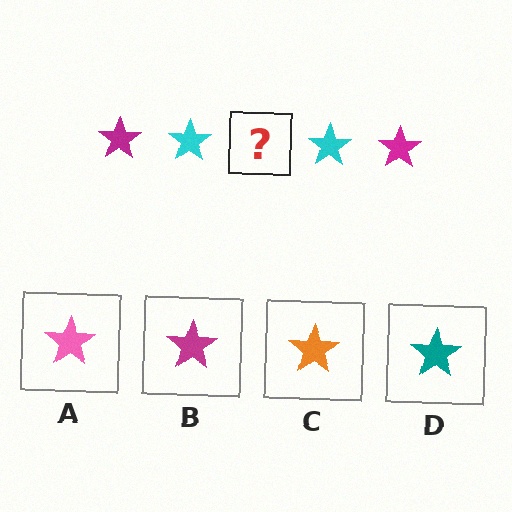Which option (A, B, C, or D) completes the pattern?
B.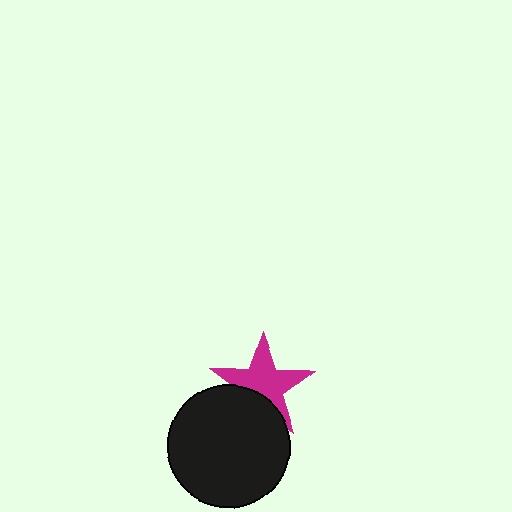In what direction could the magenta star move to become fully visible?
The magenta star could move up. That would shift it out from behind the black circle entirely.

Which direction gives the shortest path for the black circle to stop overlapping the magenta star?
Moving down gives the shortest separation.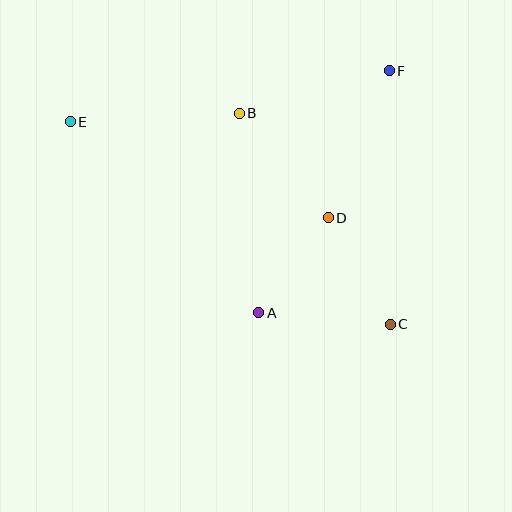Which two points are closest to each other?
Points A and D are closest to each other.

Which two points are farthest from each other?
Points C and E are farthest from each other.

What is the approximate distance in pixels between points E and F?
The distance between E and F is approximately 323 pixels.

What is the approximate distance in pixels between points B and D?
The distance between B and D is approximately 137 pixels.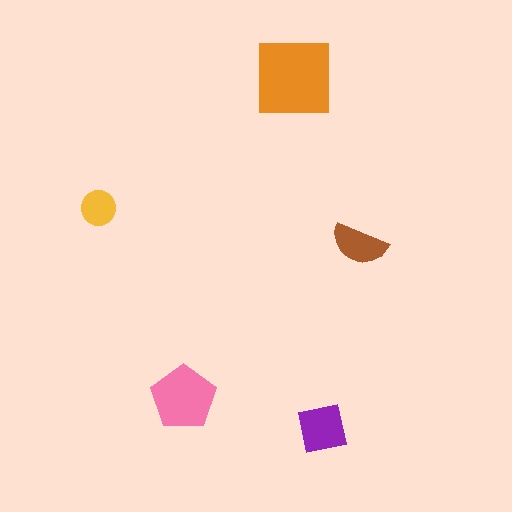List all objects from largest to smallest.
The orange square, the pink pentagon, the purple square, the brown semicircle, the yellow circle.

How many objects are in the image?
There are 5 objects in the image.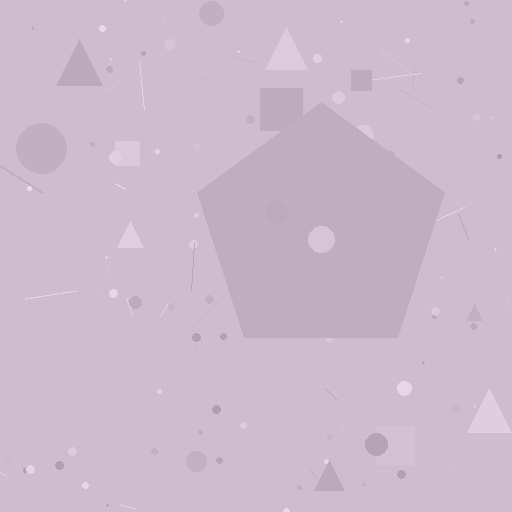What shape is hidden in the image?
A pentagon is hidden in the image.